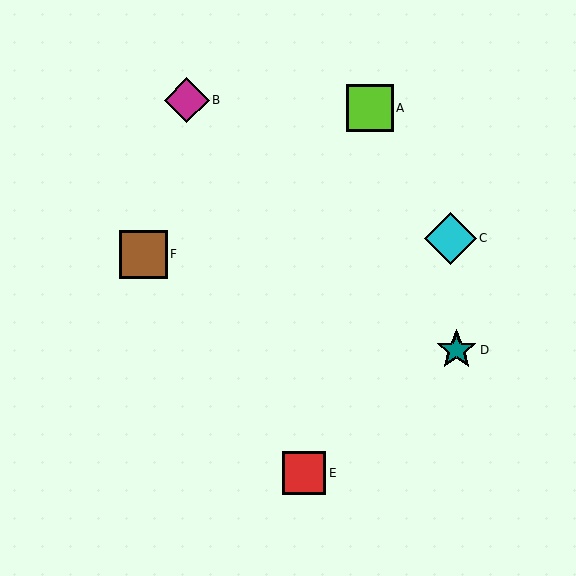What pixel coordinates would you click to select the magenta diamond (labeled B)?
Click at (187, 100) to select the magenta diamond B.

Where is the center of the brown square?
The center of the brown square is at (143, 254).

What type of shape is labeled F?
Shape F is a brown square.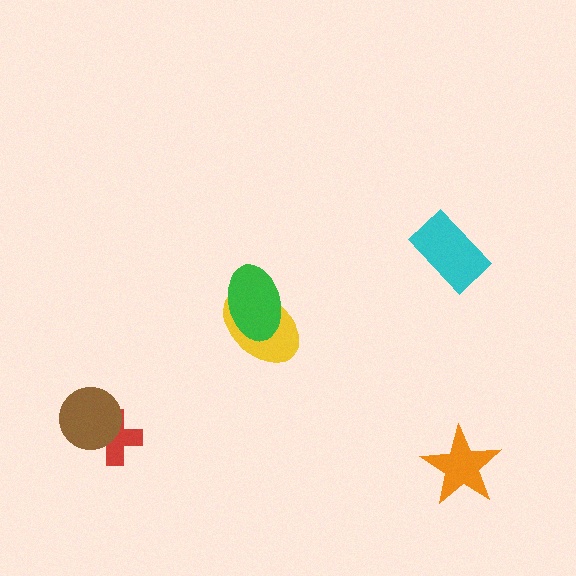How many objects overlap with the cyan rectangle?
0 objects overlap with the cyan rectangle.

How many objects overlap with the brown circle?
1 object overlaps with the brown circle.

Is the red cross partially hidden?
Yes, it is partially covered by another shape.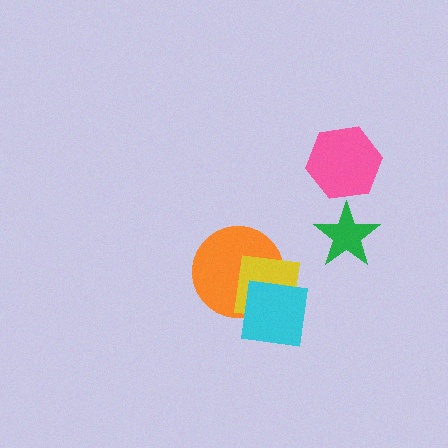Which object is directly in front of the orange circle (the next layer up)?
The yellow square is directly in front of the orange circle.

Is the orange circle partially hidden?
Yes, it is partially covered by another shape.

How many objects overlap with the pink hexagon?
0 objects overlap with the pink hexagon.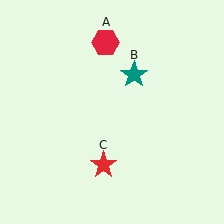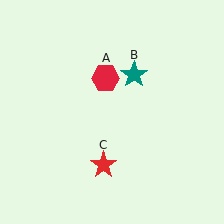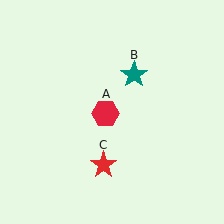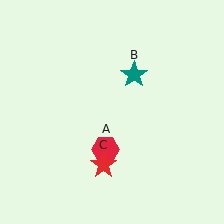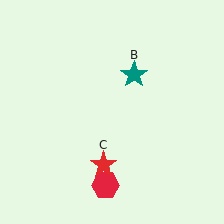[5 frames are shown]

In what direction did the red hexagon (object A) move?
The red hexagon (object A) moved down.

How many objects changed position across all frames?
1 object changed position: red hexagon (object A).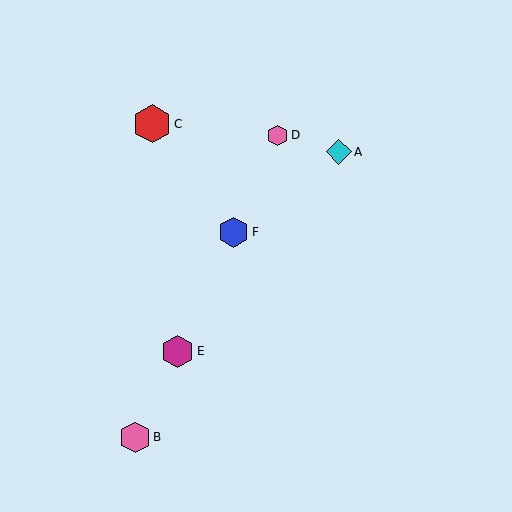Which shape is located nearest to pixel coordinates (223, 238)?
The blue hexagon (labeled F) at (234, 232) is nearest to that location.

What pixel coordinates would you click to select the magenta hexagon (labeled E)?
Click at (177, 351) to select the magenta hexagon E.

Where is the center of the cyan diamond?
The center of the cyan diamond is at (339, 152).